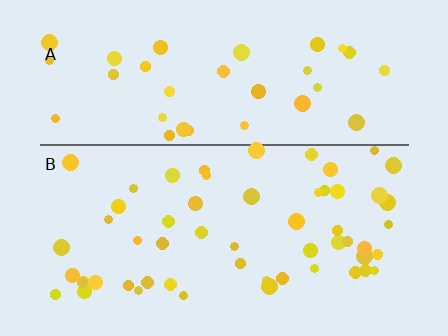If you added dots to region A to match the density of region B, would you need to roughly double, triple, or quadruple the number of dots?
Approximately double.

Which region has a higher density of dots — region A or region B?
B (the bottom).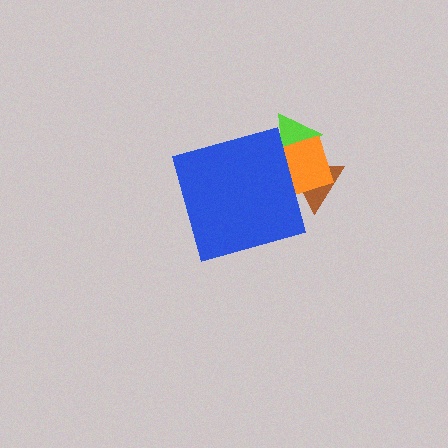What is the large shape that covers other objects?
A blue diamond.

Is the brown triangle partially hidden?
Yes, the brown triangle is partially hidden behind the blue diamond.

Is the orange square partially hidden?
Yes, the orange square is partially hidden behind the blue diamond.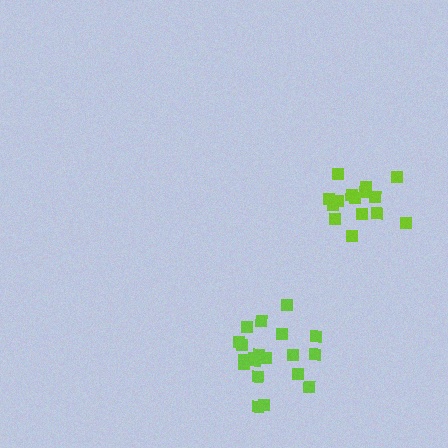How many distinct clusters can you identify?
There are 2 distinct clusters.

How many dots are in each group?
Group 1: 21 dots, Group 2: 15 dots (36 total).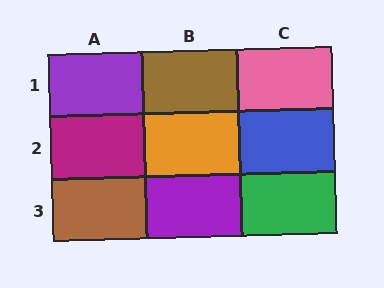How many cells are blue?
1 cell is blue.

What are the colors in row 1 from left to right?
Purple, brown, pink.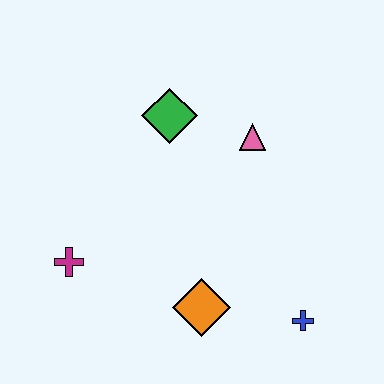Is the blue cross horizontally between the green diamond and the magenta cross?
No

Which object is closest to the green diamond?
The pink triangle is closest to the green diamond.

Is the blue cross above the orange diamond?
No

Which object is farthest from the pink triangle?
The magenta cross is farthest from the pink triangle.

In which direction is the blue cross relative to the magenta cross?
The blue cross is to the right of the magenta cross.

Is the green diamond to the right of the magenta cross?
Yes